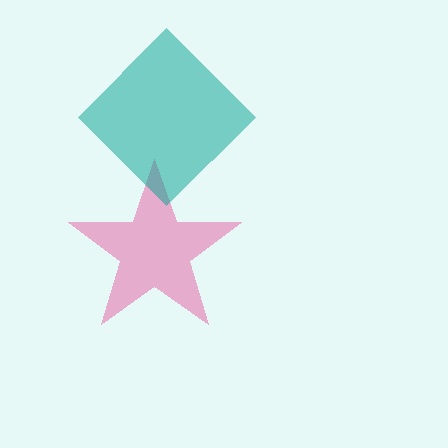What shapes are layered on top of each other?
The layered shapes are: a pink star, a teal diamond.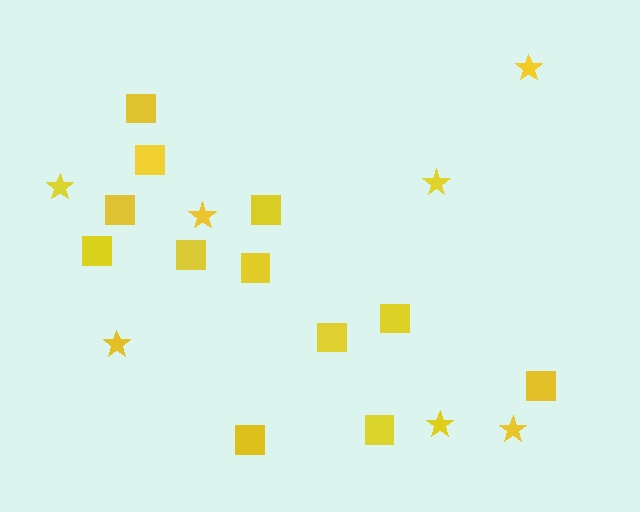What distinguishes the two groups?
There are 2 groups: one group of squares (12) and one group of stars (7).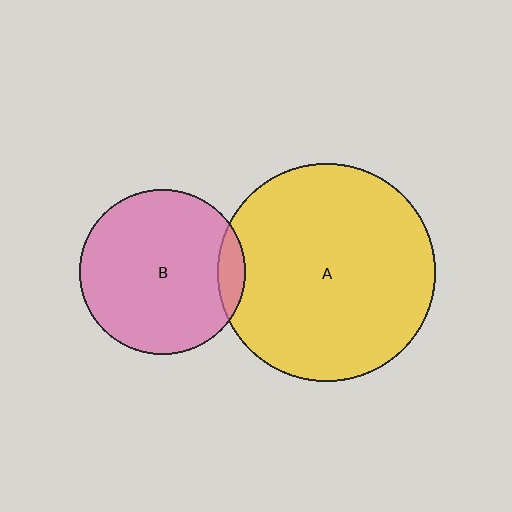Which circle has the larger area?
Circle A (yellow).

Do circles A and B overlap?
Yes.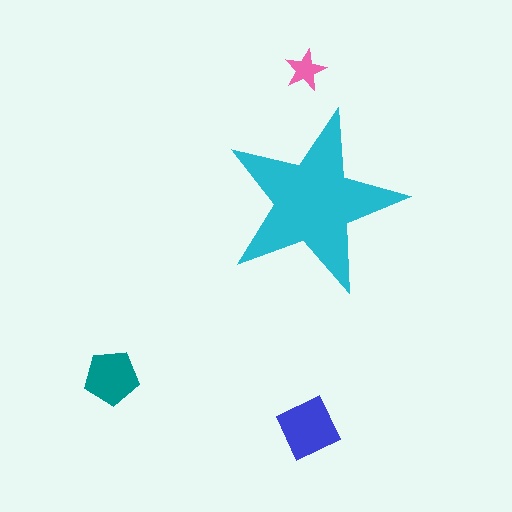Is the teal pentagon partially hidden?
No, the teal pentagon is fully visible.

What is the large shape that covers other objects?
A cyan star.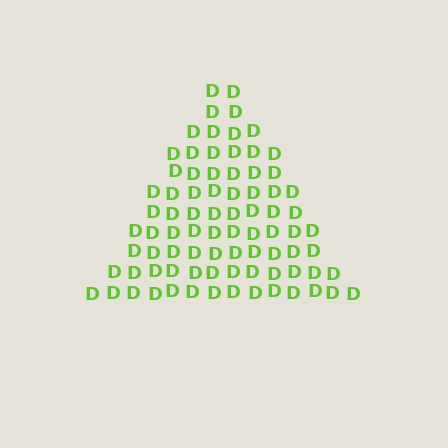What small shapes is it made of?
It is made of small letter D's.